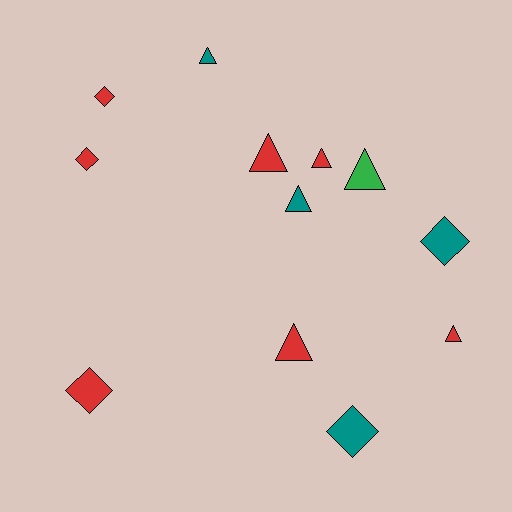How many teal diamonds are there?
There are 2 teal diamonds.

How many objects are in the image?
There are 12 objects.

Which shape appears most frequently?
Triangle, with 7 objects.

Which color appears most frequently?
Red, with 7 objects.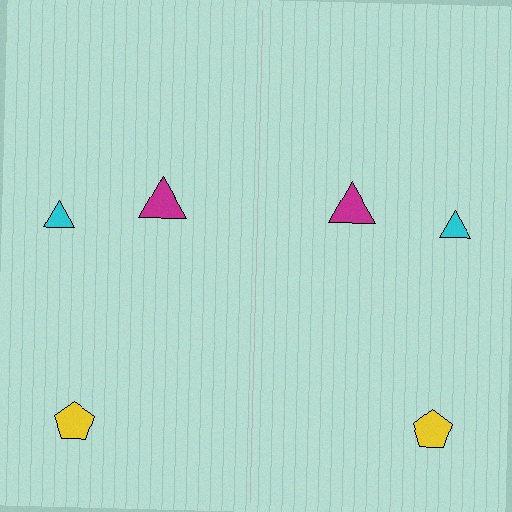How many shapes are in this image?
There are 6 shapes in this image.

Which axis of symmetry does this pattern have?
The pattern has a vertical axis of symmetry running through the center of the image.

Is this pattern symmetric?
Yes, this pattern has bilateral (reflection) symmetry.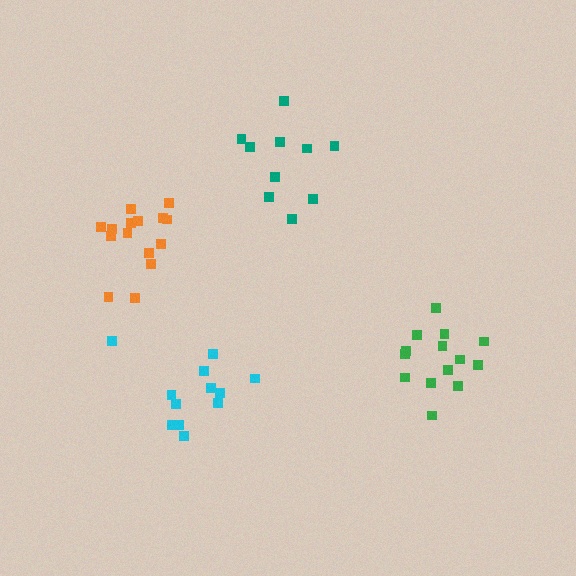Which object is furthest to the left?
The orange cluster is leftmost.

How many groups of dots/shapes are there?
There are 4 groups.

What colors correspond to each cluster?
The clusters are colored: green, teal, cyan, orange.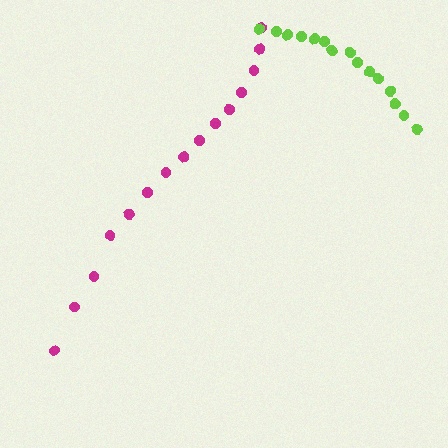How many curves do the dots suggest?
There are 2 distinct paths.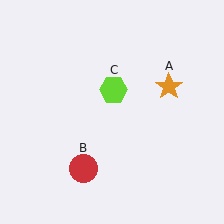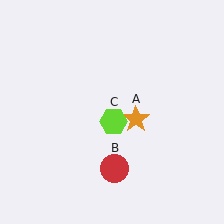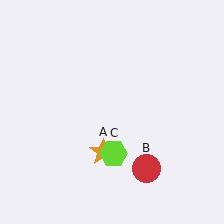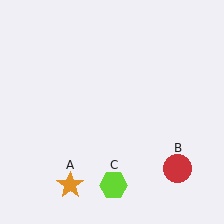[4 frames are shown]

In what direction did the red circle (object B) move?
The red circle (object B) moved right.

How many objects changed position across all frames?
3 objects changed position: orange star (object A), red circle (object B), lime hexagon (object C).